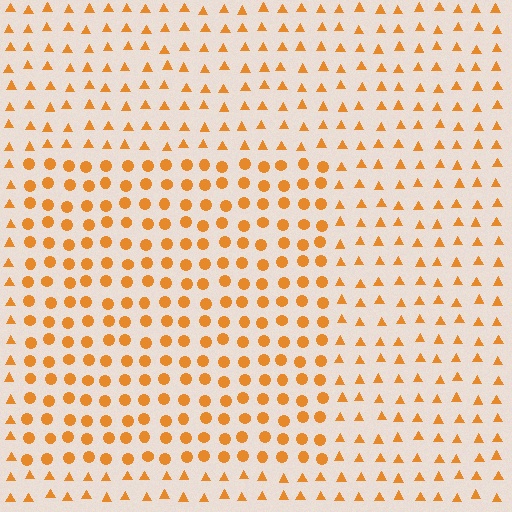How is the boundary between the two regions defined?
The boundary is defined by a change in element shape: circles inside vs. triangles outside. All elements share the same color and spacing.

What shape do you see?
I see a rectangle.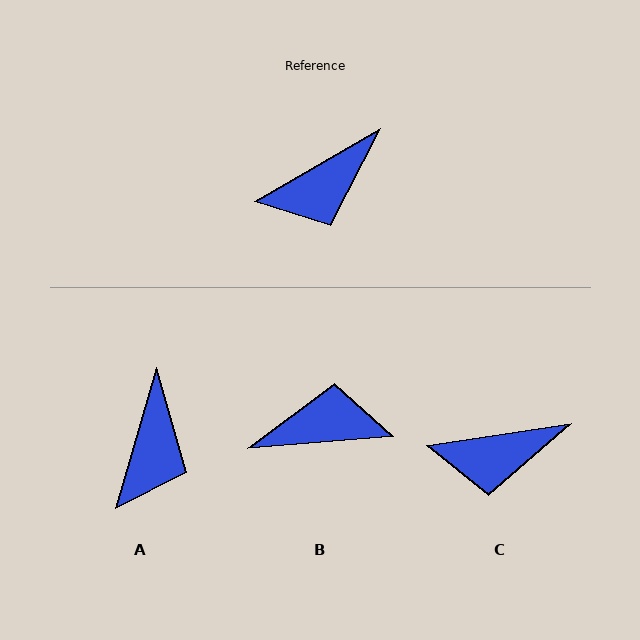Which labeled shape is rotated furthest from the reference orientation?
B, about 155 degrees away.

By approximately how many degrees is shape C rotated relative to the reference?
Approximately 21 degrees clockwise.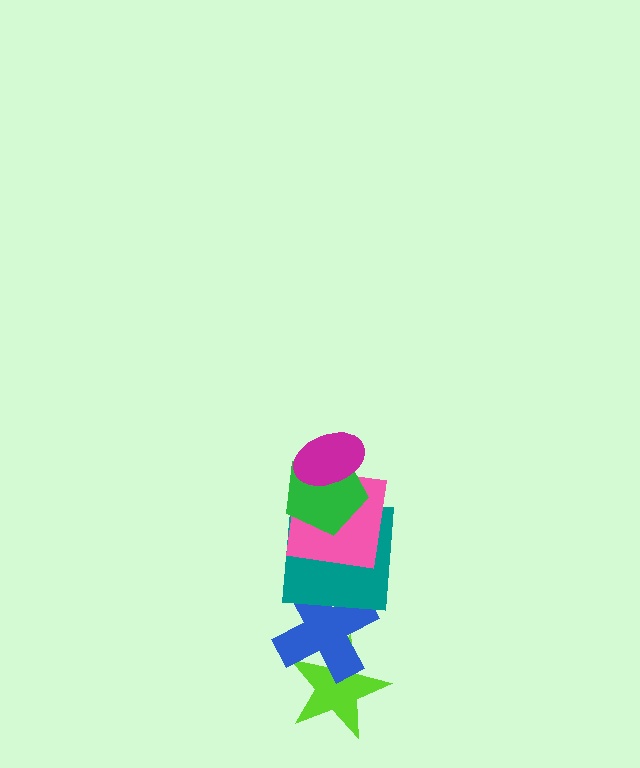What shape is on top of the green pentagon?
The magenta ellipse is on top of the green pentagon.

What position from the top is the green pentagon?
The green pentagon is 2nd from the top.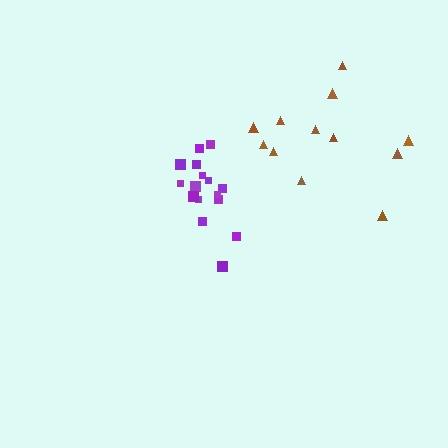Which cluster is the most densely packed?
Purple.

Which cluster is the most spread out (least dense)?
Brown.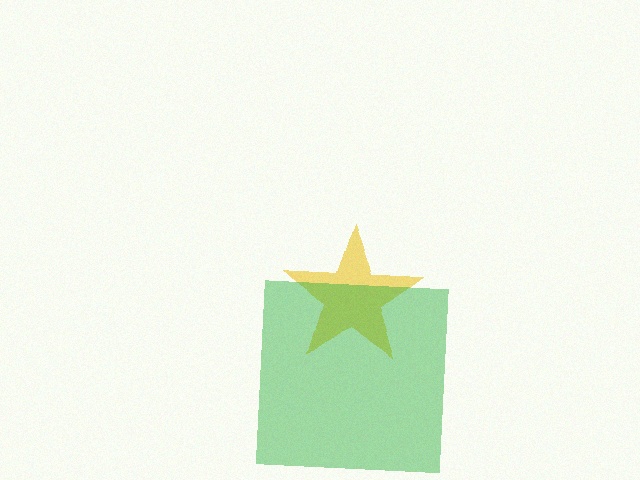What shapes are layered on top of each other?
The layered shapes are: a yellow star, a green square.